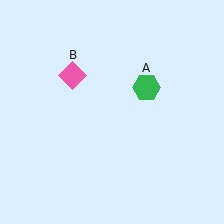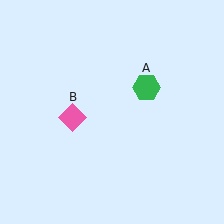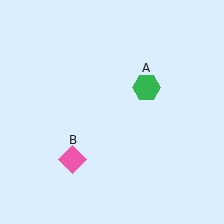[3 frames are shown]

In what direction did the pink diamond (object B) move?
The pink diamond (object B) moved down.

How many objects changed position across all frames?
1 object changed position: pink diamond (object B).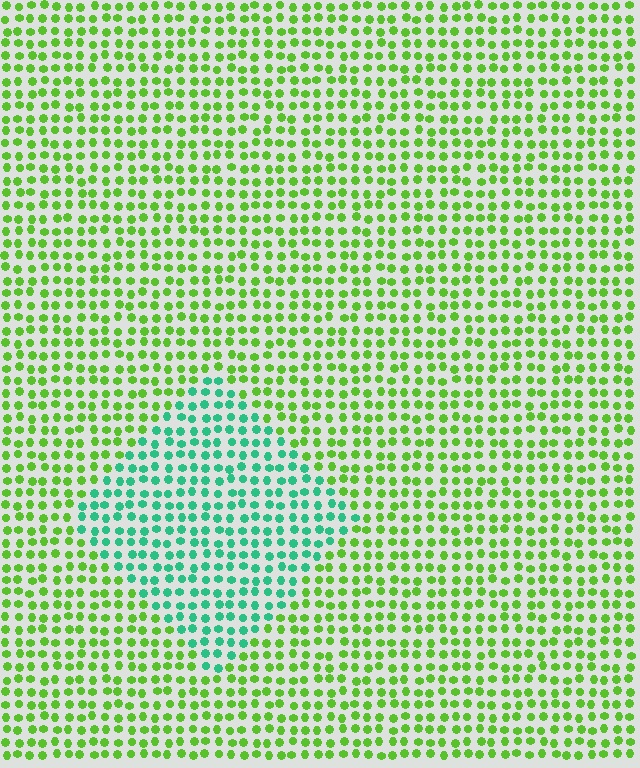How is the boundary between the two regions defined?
The boundary is defined purely by a slight shift in hue (about 54 degrees). Spacing, size, and orientation are identical on both sides.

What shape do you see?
I see a diamond.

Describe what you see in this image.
The image is filled with small lime elements in a uniform arrangement. A diamond-shaped region is visible where the elements are tinted to a slightly different hue, forming a subtle color boundary.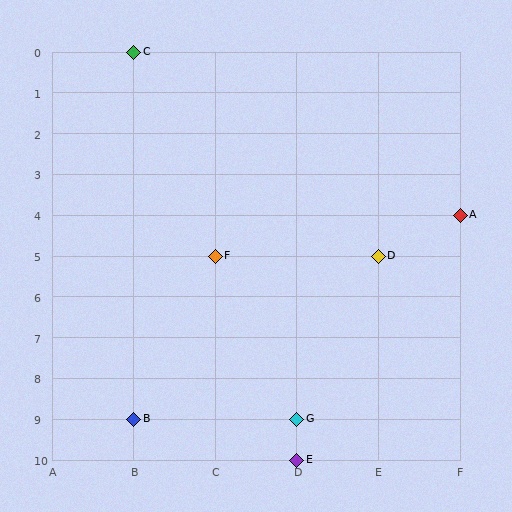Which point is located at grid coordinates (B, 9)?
Point B is at (B, 9).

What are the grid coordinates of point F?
Point F is at grid coordinates (C, 5).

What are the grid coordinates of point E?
Point E is at grid coordinates (D, 10).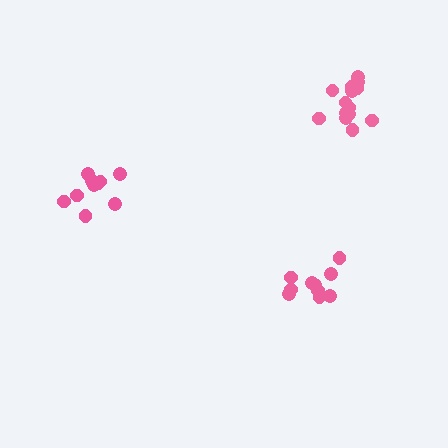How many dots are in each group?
Group 1: 10 dots, Group 2: 10 dots, Group 3: 15 dots (35 total).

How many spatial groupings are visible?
There are 3 spatial groupings.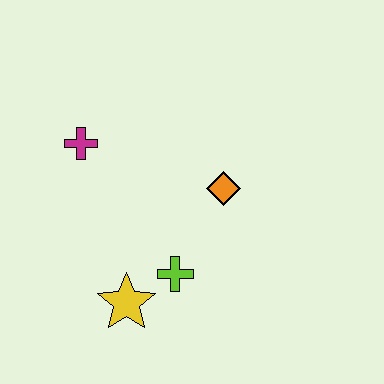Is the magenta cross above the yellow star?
Yes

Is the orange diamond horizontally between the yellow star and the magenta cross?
No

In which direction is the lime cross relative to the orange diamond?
The lime cross is below the orange diamond.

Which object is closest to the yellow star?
The lime cross is closest to the yellow star.